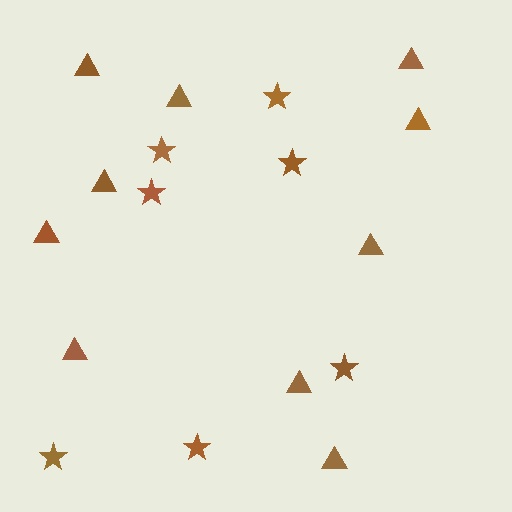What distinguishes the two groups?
There are 2 groups: one group of stars (7) and one group of triangles (10).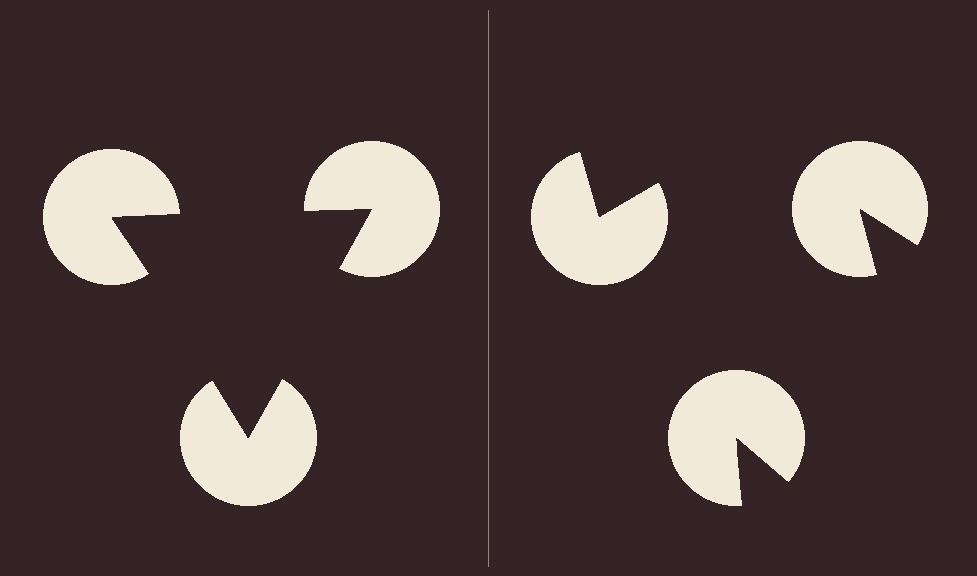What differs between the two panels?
The pac-man discs are positioned identically on both sides; only the wedge orientations differ. On the left they align to a triangle; on the right they are misaligned.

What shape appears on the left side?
An illusory triangle.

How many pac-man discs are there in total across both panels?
6 — 3 on each side.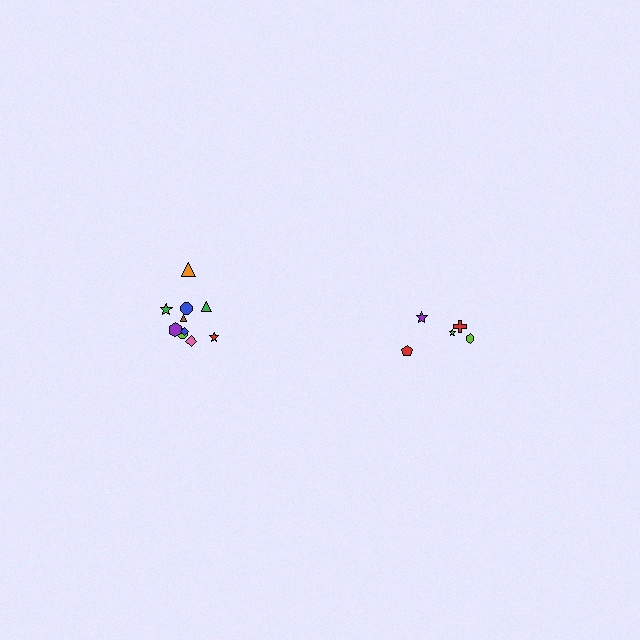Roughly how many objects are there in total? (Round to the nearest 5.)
Roughly 15 objects in total.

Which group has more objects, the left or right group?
The left group.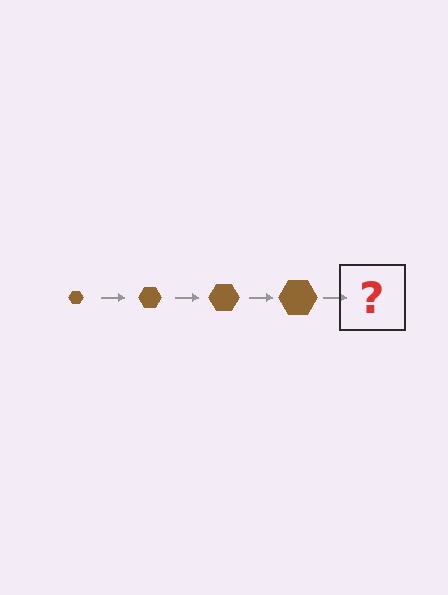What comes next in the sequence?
The next element should be a brown hexagon, larger than the previous one.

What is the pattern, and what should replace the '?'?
The pattern is that the hexagon gets progressively larger each step. The '?' should be a brown hexagon, larger than the previous one.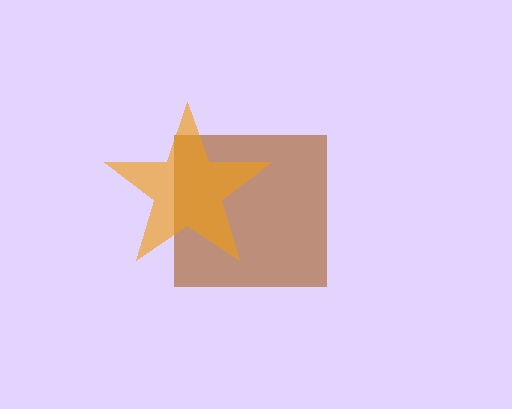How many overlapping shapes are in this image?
There are 2 overlapping shapes in the image.